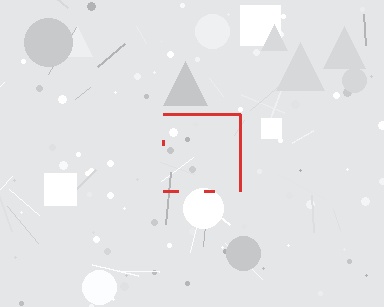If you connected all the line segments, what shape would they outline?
They would outline a square.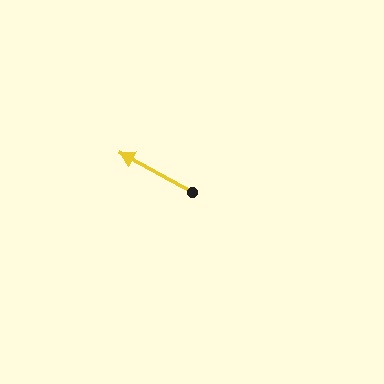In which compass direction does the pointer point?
Northwest.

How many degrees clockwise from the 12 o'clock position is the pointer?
Approximately 299 degrees.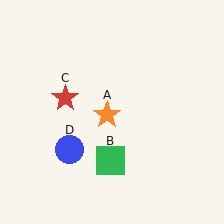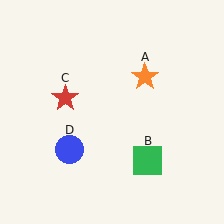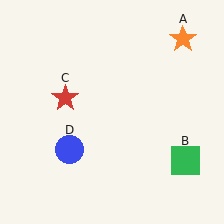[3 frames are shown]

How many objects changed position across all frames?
2 objects changed position: orange star (object A), green square (object B).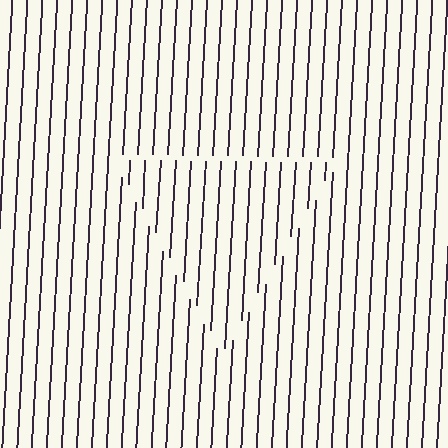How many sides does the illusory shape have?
3 sides — the line-ends trace a triangle.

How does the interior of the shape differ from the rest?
The interior of the shape contains the same grating, shifted by half a period — the contour is defined by the phase discontinuity where line-ends from the inner and outer gratings abut.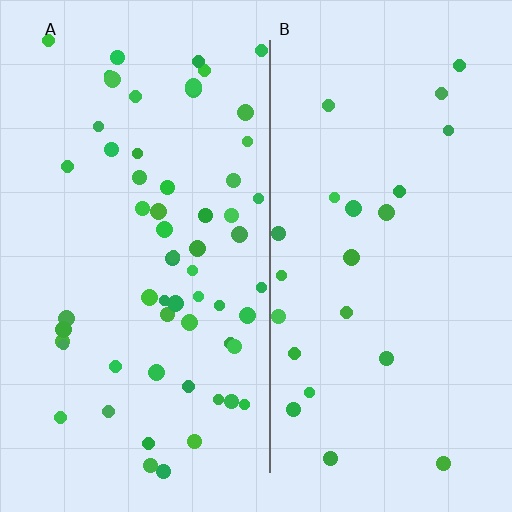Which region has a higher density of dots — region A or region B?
A (the left).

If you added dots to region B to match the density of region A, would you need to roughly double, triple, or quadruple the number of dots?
Approximately triple.